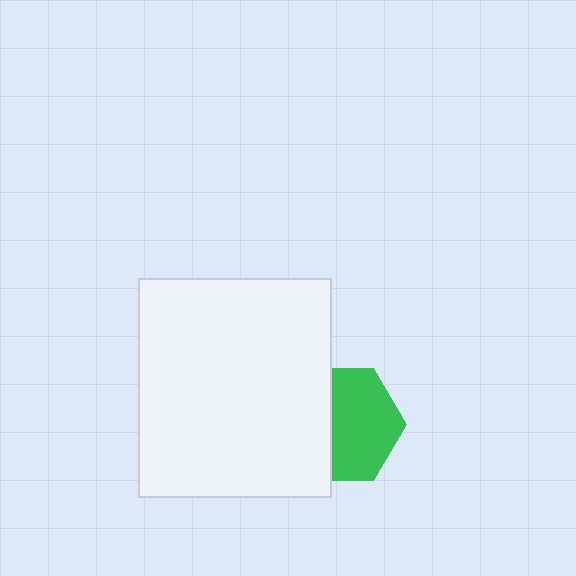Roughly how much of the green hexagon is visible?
About half of it is visible (roughly 60%).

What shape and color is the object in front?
The object in front is a white rectangle.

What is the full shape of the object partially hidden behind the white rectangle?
The partially hidden object is a green hexagon.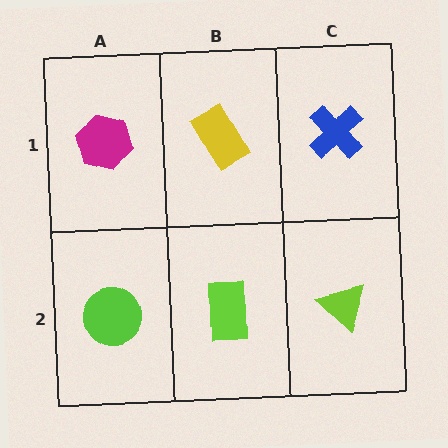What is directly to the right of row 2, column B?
A lime triangle.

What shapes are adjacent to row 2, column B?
A yellow rectangle (row 1, column B), a lime circle (row 2, column A), a lime triangle (row 2, column C).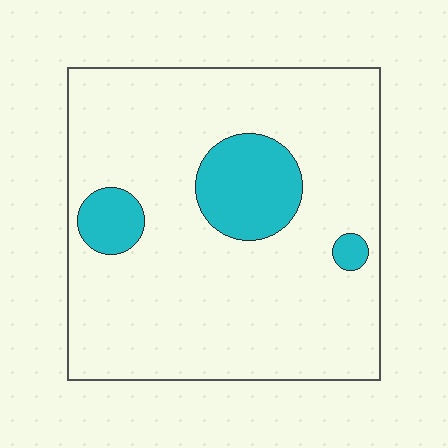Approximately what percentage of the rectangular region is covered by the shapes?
Approximately 15%.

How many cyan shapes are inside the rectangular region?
3.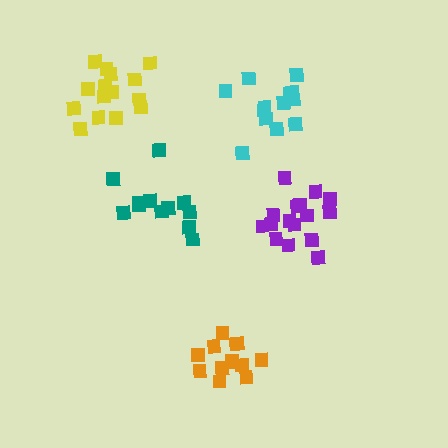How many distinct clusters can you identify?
There are 5 distinct clusters.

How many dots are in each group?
Group 1: 15 dots, Group 2: 12 dots, Group 3: 16 dots, Group 4: 14 dots, Group 5: 13 dots (70 total).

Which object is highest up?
The yellow cluster is topmost.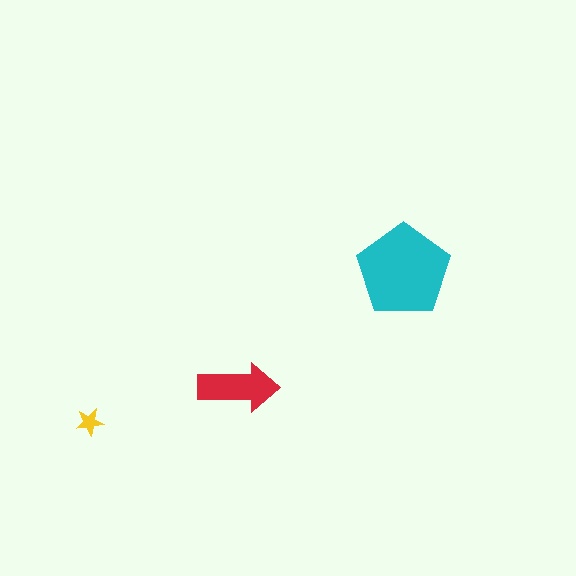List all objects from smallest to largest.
The yellow star, the red arrow, the cyan pentagon.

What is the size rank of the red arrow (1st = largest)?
2nd.